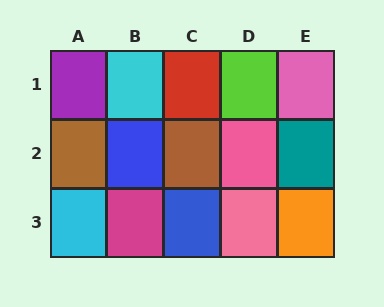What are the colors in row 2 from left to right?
Brown, blue, brown, pink, teal.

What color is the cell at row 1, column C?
Red.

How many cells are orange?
1 cell is orange.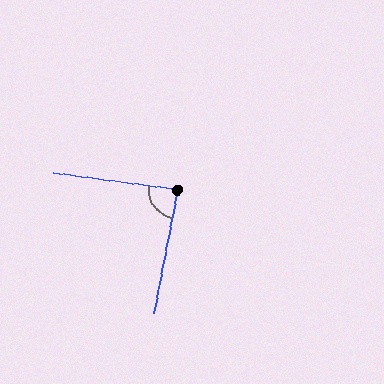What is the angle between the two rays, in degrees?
Approximately 87 degrees.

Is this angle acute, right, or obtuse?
It is approximately a right angle.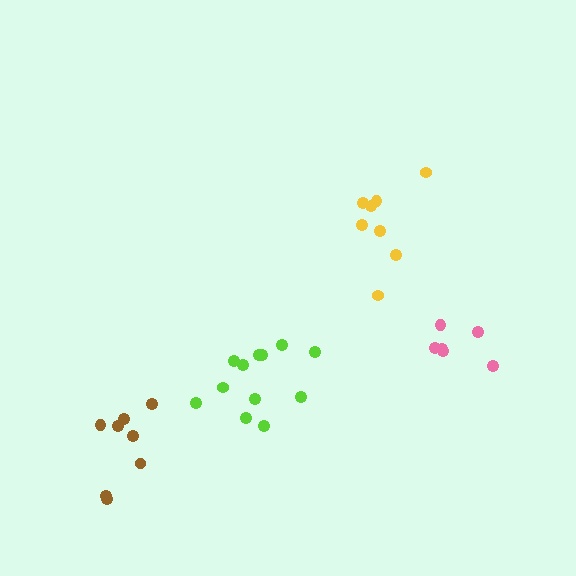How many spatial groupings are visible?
There are 4 spatial groupings.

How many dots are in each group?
Group 1: 12 dots, Group 2: 8 dots, Group 3: 8 dots, Group 4: 6 dots (34 total).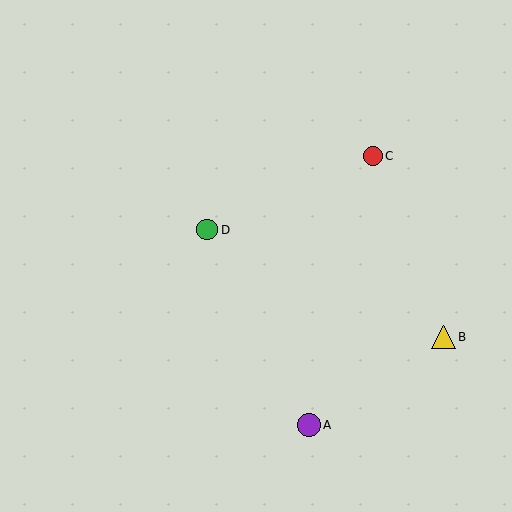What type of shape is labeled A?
Shape A is a purple circle.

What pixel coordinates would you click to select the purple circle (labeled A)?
Click at (309, 425) to select the purple circle A.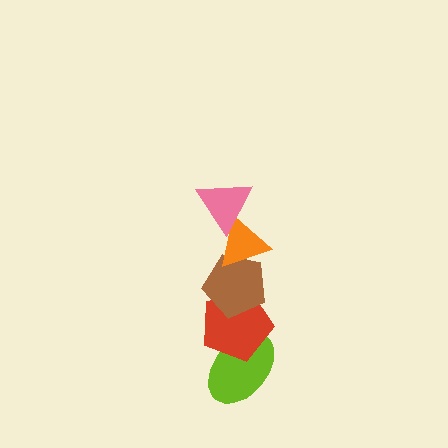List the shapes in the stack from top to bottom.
From top to bottom: the pink triangle, the orange triangle, the brown pentagon, the red pentagon, the lime ellipse.